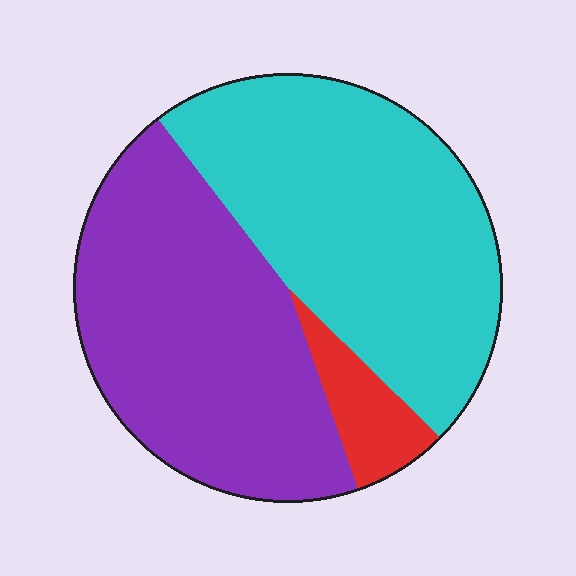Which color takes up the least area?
Red, at roughly 5%.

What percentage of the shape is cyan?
Cyan takes up about one half (1/2) of the shape.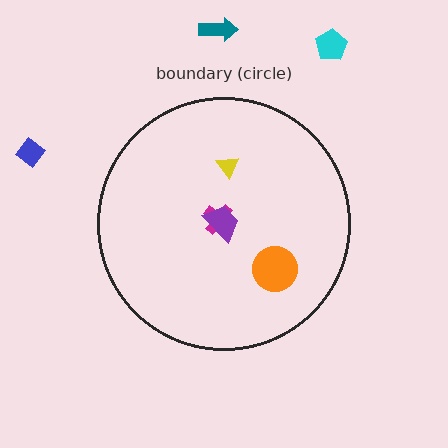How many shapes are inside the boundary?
4 inside, 3 outside.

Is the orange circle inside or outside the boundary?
Inside.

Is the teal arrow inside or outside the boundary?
Outside.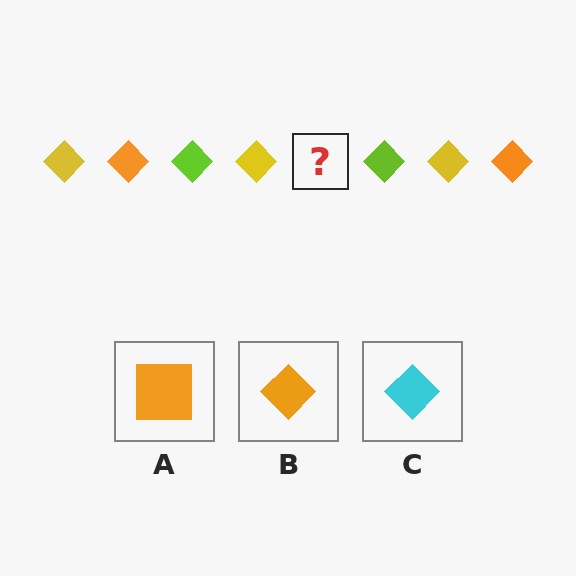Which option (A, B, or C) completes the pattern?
B.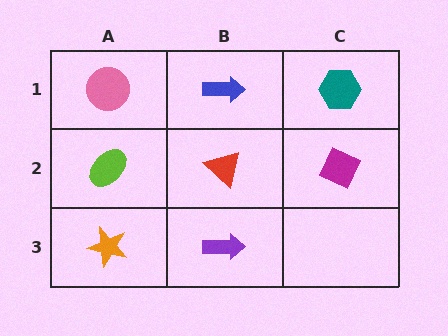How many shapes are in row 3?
2 shapes.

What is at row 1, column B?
A blue arrow.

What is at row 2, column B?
A red triangle.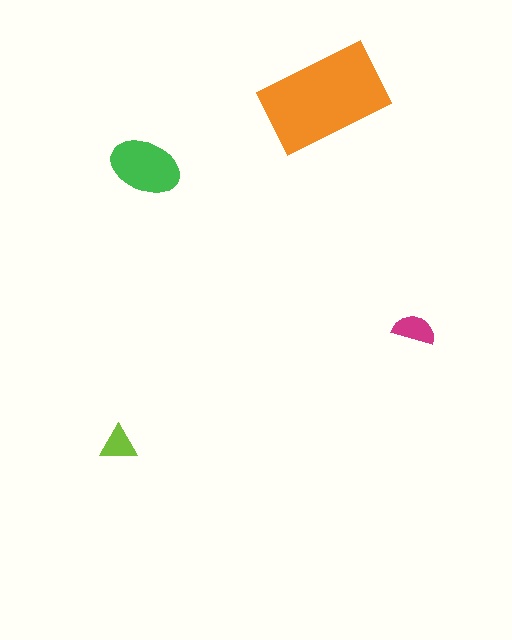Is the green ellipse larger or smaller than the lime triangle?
Larger.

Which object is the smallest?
The lime triangle.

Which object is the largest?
The orange rectangle.